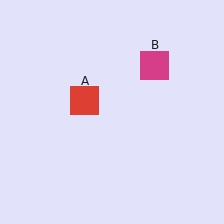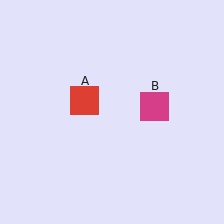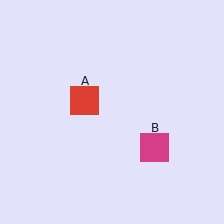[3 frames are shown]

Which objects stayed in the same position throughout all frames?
Red square (object A) remained stationary.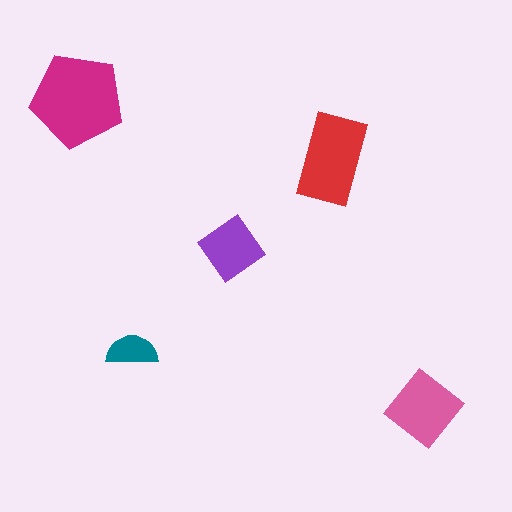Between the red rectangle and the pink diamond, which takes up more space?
The red rectangle.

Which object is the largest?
The magenta pentagon.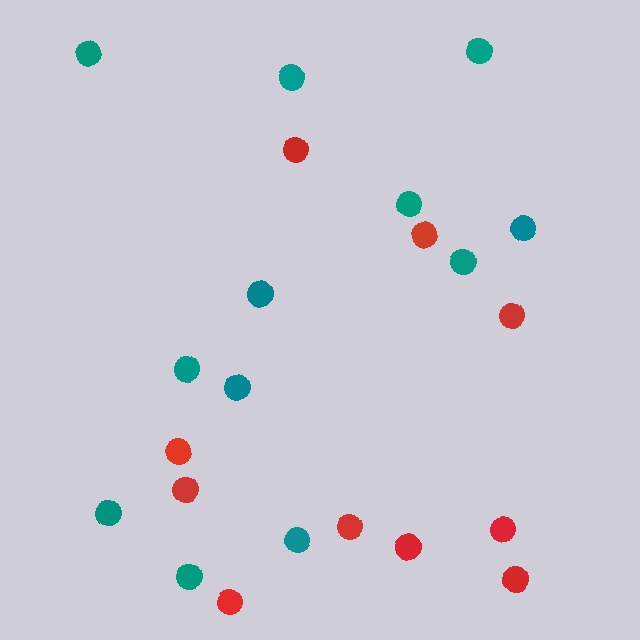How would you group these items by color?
There are 2 groups: one group of teal circles (12) and one group of red circles (10).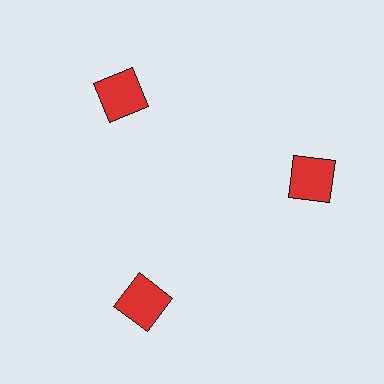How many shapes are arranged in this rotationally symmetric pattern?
There are 3 shapes, arranged in 3 groups of 1.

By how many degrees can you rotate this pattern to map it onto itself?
The pattern maps onto itself every 120 degrees of rotation.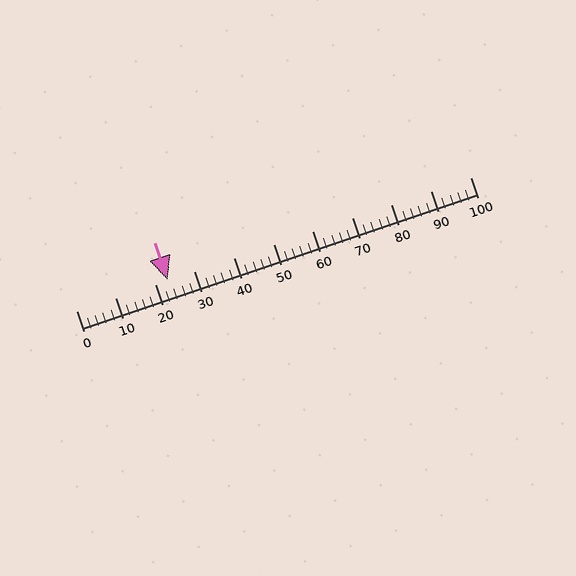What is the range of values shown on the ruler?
The ruler shows values from 0 to 100.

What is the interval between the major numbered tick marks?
The major tick marks are spaced 10 units apart.